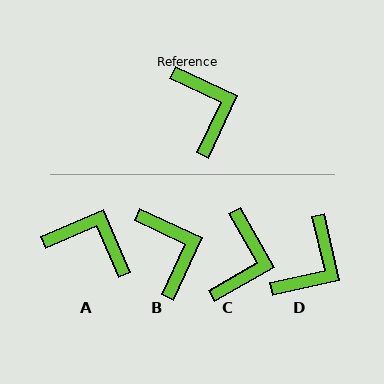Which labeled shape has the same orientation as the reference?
B.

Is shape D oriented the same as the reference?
No, it is off by about 53 degrees.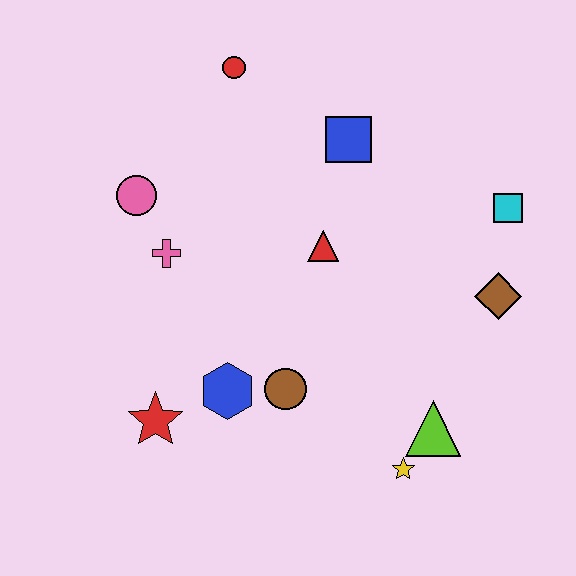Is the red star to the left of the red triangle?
Yes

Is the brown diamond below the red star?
No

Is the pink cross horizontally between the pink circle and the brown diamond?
Yes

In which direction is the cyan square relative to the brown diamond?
The cyan square is above the brown diamond.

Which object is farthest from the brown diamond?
The pink circle is farthest from the brown diamond.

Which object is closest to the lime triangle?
The yellow star is closest to the lime triangle.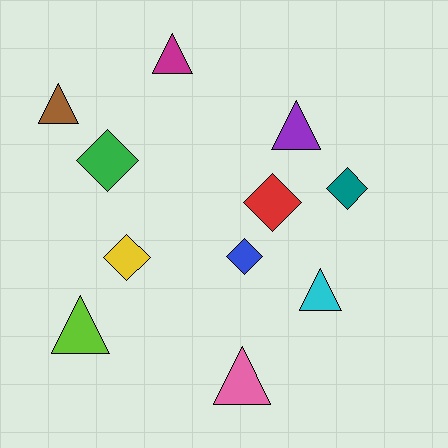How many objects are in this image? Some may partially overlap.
There are 11 objects.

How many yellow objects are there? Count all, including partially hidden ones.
There is 1 yellow object.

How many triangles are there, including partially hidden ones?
There are 6 triangles.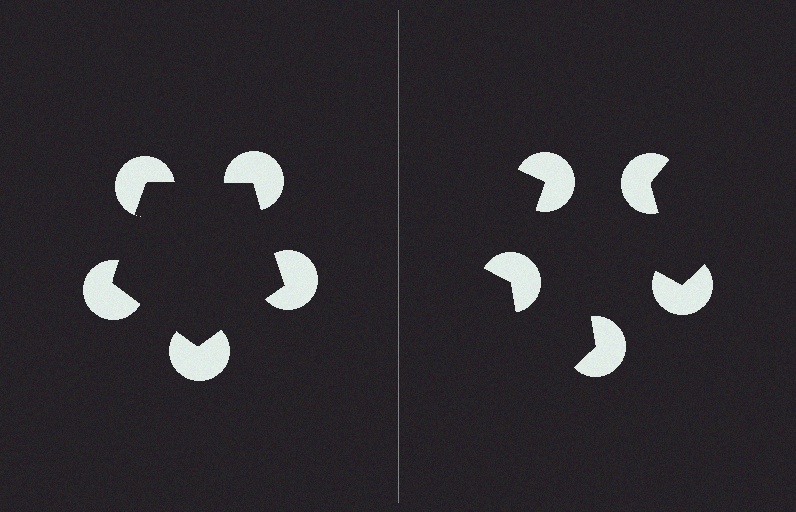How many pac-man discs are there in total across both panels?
10 — 5 on each side.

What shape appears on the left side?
An illusory pentagon.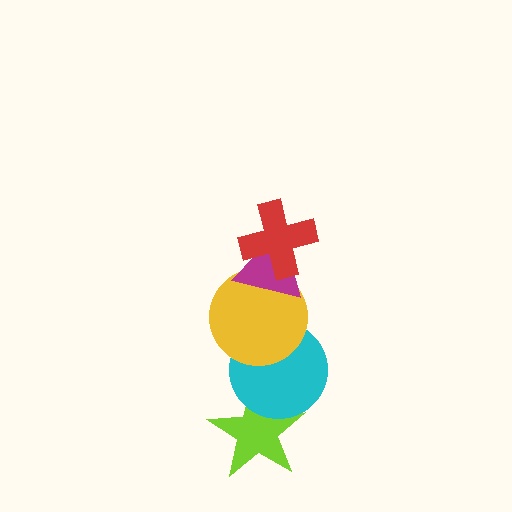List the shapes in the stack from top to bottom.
From top to bottom: the red cross, the magenta triangle, the yellow circle, the cyan circle, the lime star.